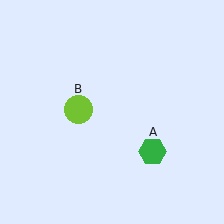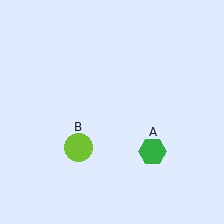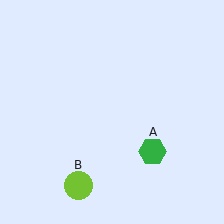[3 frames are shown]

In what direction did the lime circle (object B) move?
The lime circle (object B) moved down.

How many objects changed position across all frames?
1 object changed position: lime circle (object B).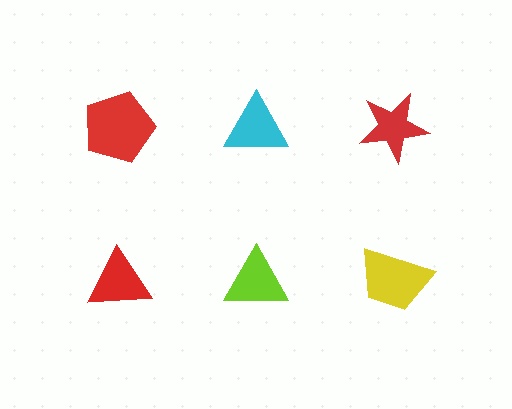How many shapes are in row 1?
3 shapes.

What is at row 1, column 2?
A cyan triangle.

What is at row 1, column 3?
A red star.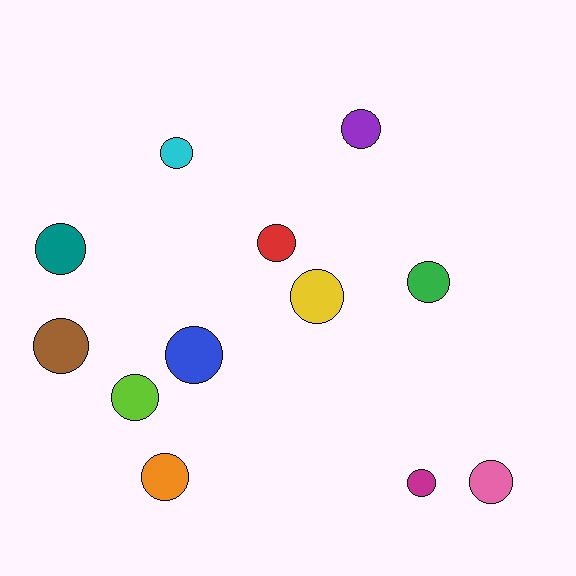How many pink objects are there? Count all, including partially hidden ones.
There is 1 pink object.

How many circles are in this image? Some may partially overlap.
There are 12 circles.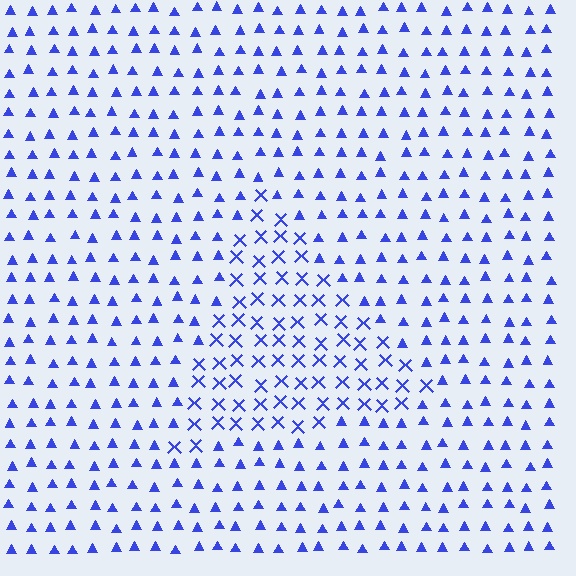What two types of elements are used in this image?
The image uses X marks inside the triangle region and triangles outside it.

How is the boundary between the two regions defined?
The boundary is defined by a change in element shape: X marks inside vs. triangles outside. All elements share the same color and spacing.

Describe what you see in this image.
The image is filled with small blue elements arranged in a uniform grid. A triangle-shaped region contains X marks, while the surrounding area contains triangles. The boundary is defined purely by the change in element shape.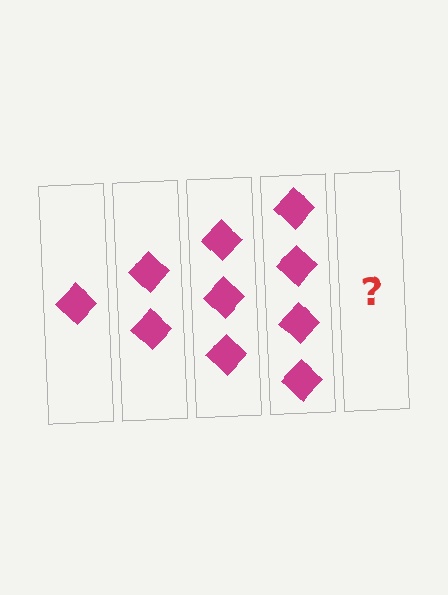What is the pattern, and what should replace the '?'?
The pattern is that each step adds one more diamond. The '?' should be 5 diamonds.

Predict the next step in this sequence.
The next step is 5 diamonds.